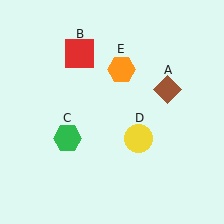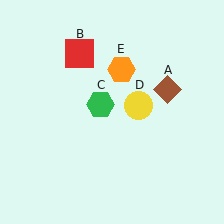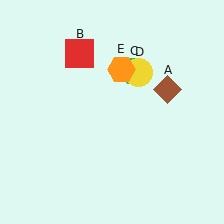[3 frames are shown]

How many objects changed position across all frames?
2 objects changed position: green hexagon (object C), yellow circle (object D).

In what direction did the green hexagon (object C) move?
The green hexagon (object C) moved up and to the right.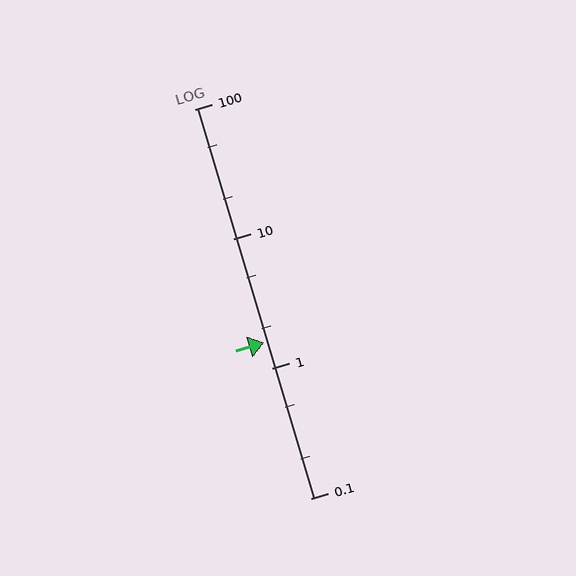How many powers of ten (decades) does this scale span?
The scale spans 3 decades, from 0.1 to 100.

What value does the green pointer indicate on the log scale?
The pointer indicates approximately 1.6.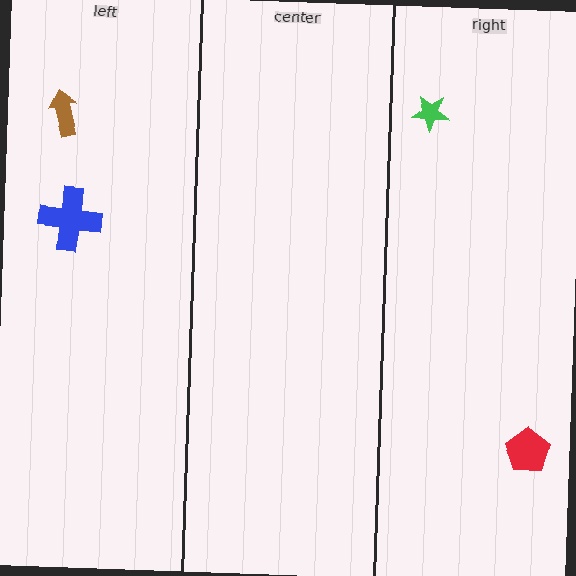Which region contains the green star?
The right region.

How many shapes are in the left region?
2.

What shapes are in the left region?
The blue cross, the brown arrow.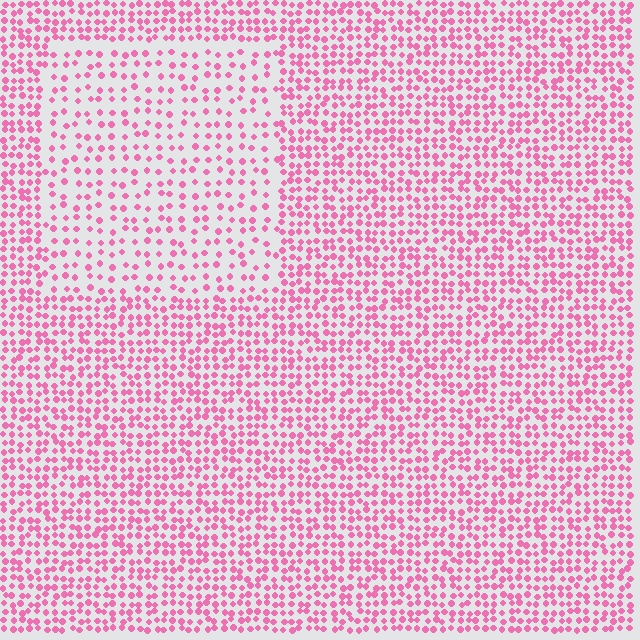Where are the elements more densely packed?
The elements are more densely packed outside the rectangle boundary.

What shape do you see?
I see a rectangle.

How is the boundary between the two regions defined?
The boundary is defined by a change in element density (approximately 2.0x ratio). All elements are the same color, size, and shape.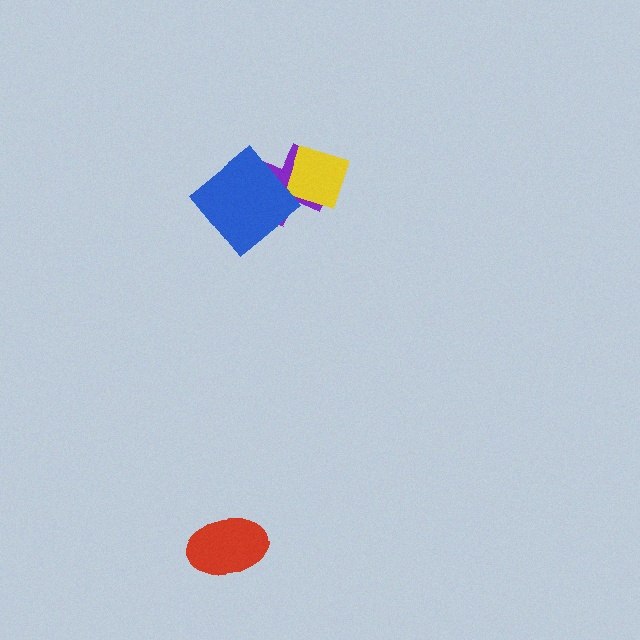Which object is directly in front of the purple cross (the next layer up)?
The yellow diamond is directly in front of the purple cross.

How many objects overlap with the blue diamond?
1 object overlaps with the blue diamond.